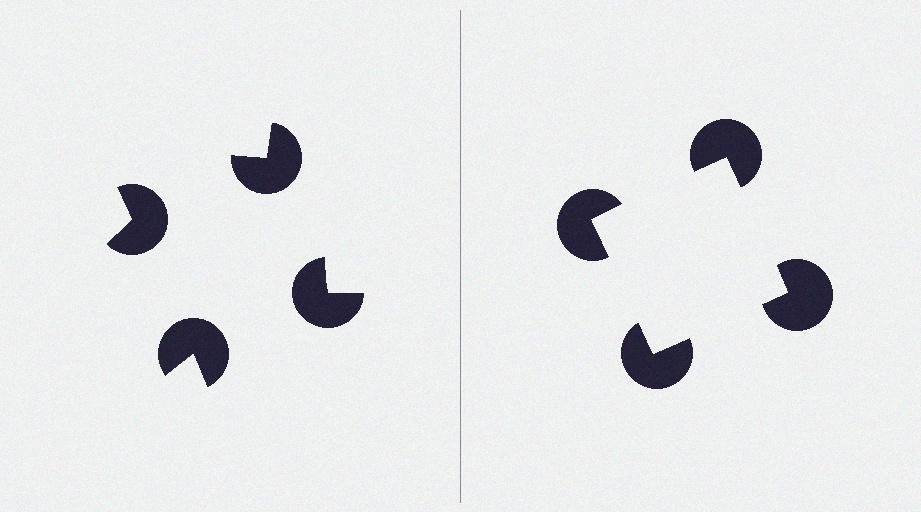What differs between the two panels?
The pac-man discs are positioned identically on both sides; only the wedge orientations differ. On the right they align to a square; on the left they are misaligned.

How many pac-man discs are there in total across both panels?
8 — 4 on each side.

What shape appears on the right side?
An illusory square.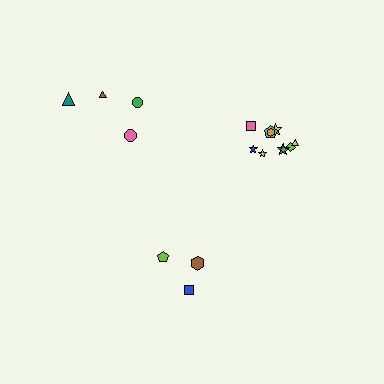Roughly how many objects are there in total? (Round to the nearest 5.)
Roughly 15 objects in total.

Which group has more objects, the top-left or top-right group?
The top-right group.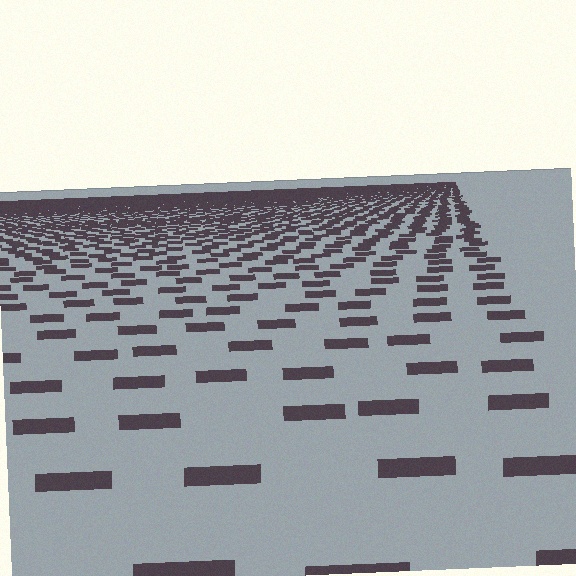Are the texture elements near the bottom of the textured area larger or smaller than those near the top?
Larger. Near the bottom, elements are closer to the viewer and appear at a bigger on-screen size.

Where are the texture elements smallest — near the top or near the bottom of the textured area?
Near the top.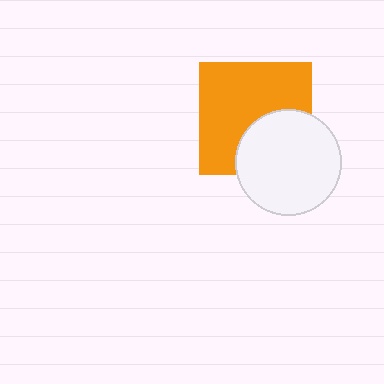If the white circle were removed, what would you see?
You would see the complete orange square.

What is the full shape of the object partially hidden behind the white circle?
The partially hidden object is an orange square.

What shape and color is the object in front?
The object in front is a white circle.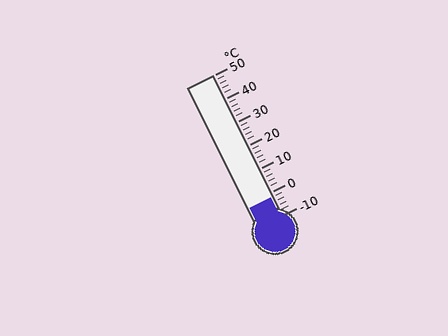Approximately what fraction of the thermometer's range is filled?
The thermometer is filled to approximately 15% of its range.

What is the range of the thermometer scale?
The thermometer scale ranges from -10°C to 50°C.